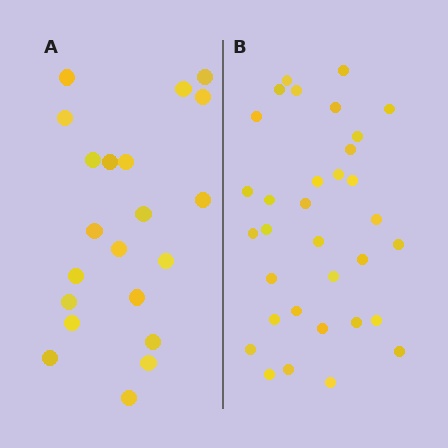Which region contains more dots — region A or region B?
Region B (the right region) has more dots.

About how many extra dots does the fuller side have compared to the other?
Region B has roughly 12 or so more dots than region A.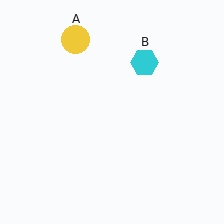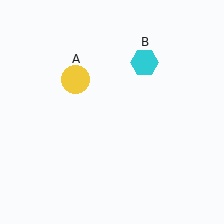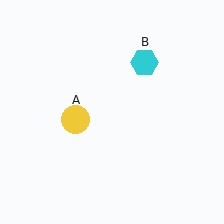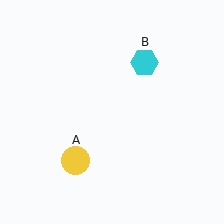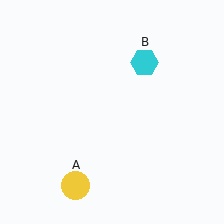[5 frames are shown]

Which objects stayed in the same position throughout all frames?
Cyan hexagon (object B) remained stationary.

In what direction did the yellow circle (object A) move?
The yellow circle (object A) moved down.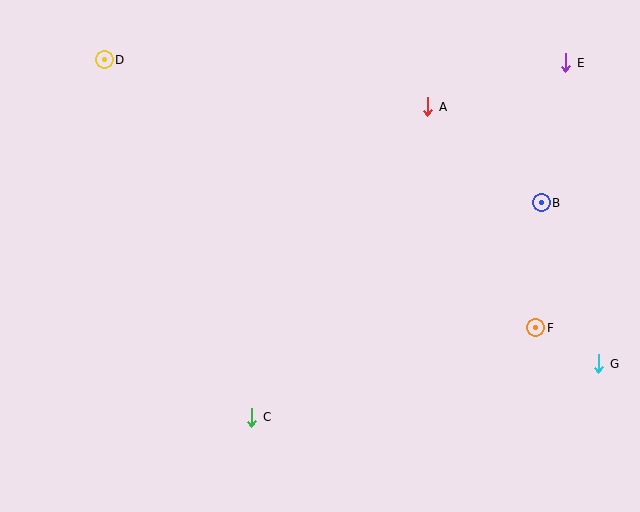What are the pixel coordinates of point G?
Point G is at (599, 364).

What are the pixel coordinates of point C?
Point C is at (252, 417).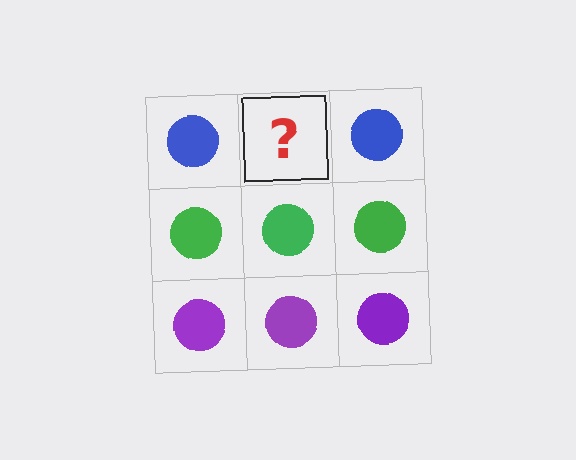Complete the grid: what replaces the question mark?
The question mark should be replaced with a blue circle.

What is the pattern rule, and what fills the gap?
The rule is that each row has a consistent color. The gap should be filled with a blue circle.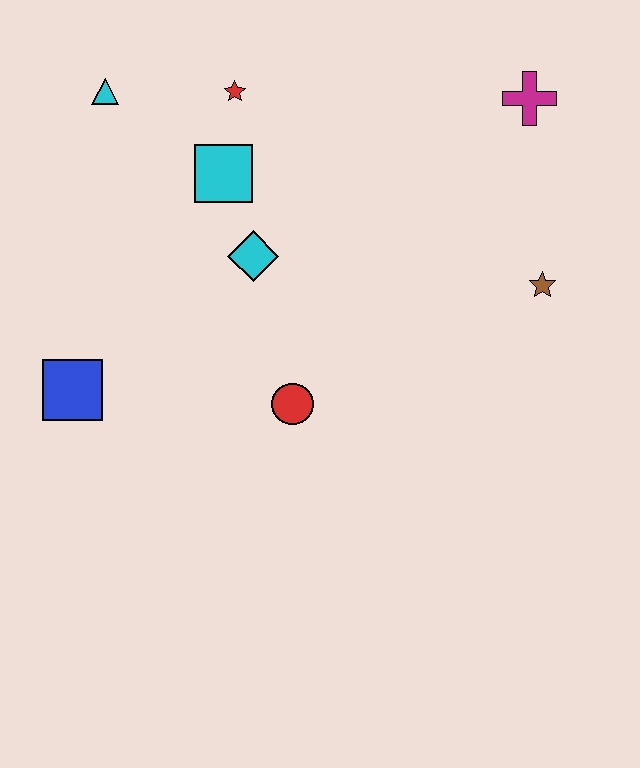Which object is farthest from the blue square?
The magenta cross is farthest from the blue square.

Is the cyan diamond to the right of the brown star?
No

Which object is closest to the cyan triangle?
The red star is closest to the cyan triangle.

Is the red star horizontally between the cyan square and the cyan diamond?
Yes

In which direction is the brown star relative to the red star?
The brown star is to the right of the red star.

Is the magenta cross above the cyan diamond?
Yes